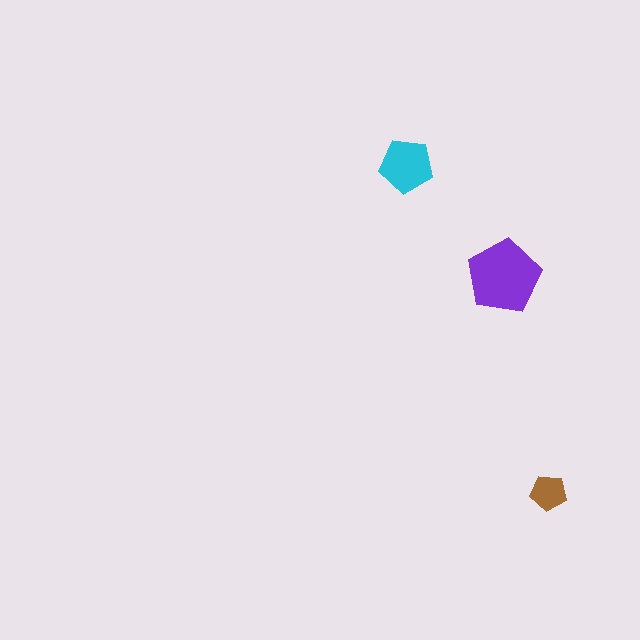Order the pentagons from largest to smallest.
the purple one, the cyan one, the brown one.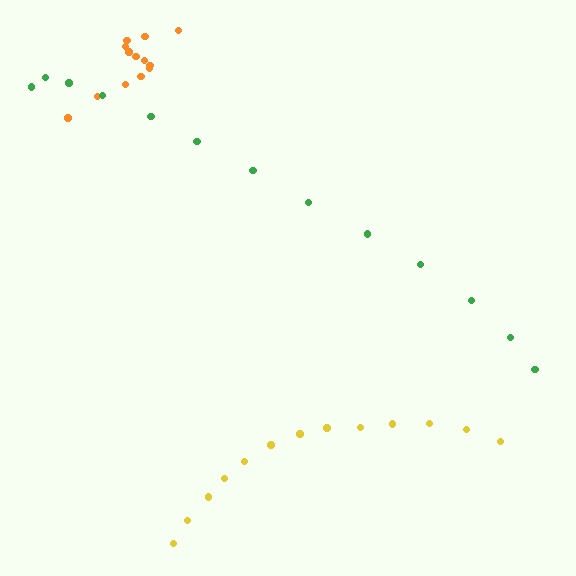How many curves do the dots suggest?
There are 3 distinct paths.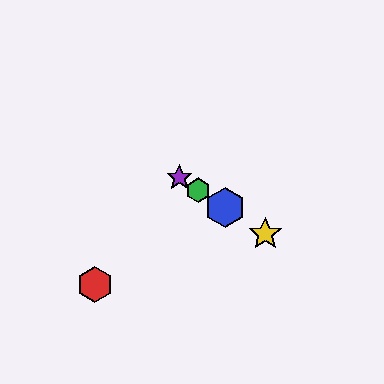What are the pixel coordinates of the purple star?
The purple star is at (179, 178).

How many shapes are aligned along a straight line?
4 shapes (the blue hexagon, the green hexagon, the yellow star, the purple star) are aligned along a straight line.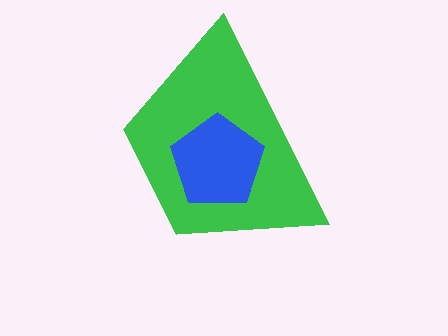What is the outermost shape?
The green trapezoid.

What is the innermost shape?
The blue pentagon.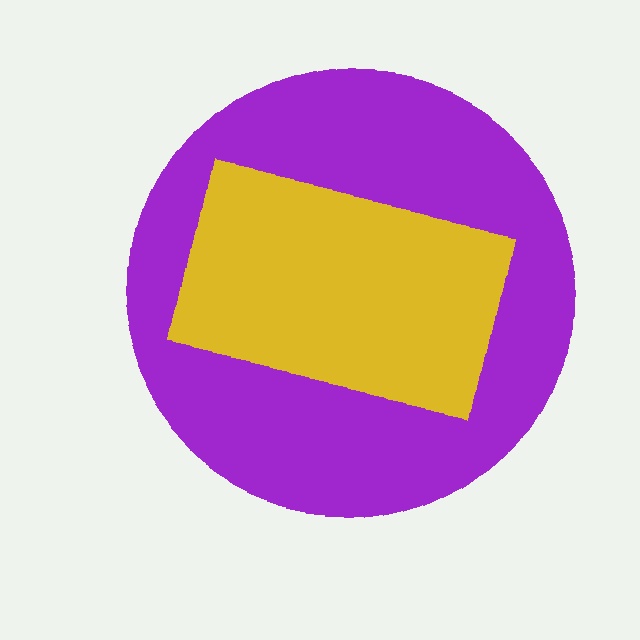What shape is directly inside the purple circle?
The yellow rectangle.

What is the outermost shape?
The purple circle.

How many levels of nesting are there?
2.